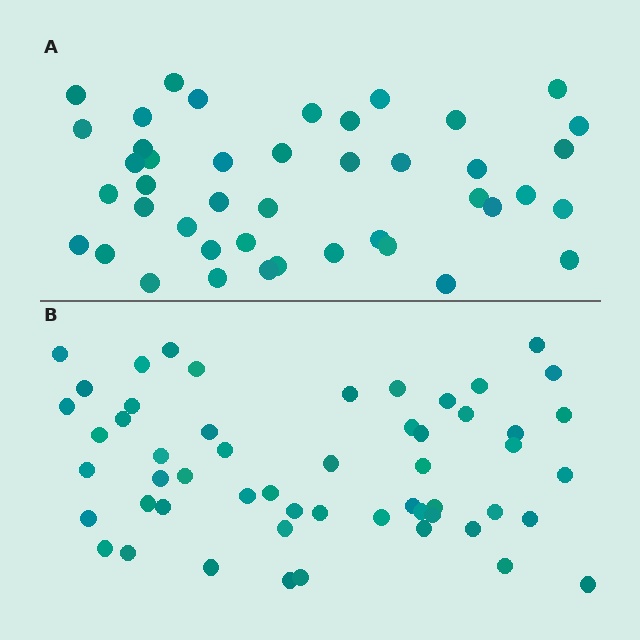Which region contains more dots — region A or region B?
Region B (the bottom region) has more dots.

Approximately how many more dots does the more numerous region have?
Region B has roughly 12 or so more dots than region A.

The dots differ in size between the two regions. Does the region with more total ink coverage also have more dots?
No. Region A has more total ink coverage because its dots are larger, but region B actually contains more individual dots. Total area can be misleading — the number of items is what matters here.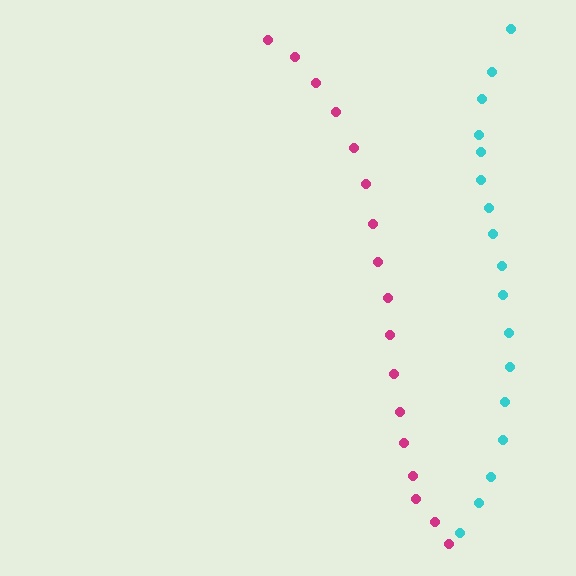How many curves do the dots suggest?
There are 2 distinct paths.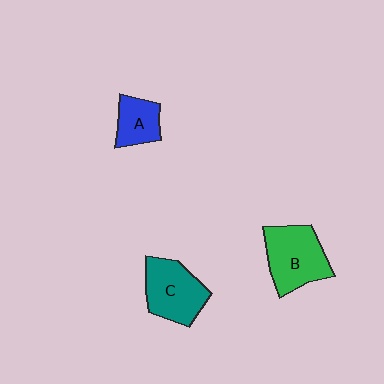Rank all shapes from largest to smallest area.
From largest to smallest: B (green), C (teal), A (blue).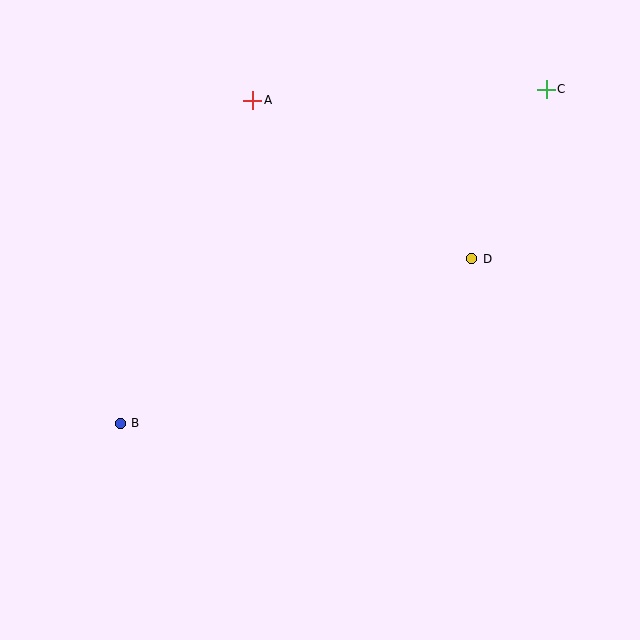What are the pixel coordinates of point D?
Point D is at (472, 259).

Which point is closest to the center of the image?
Point D at (472, 259) is closest to the center.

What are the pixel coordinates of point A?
Point A is at (253, 100).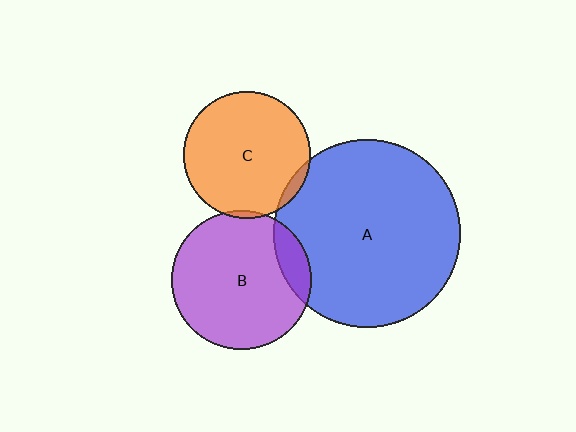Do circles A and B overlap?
Yes.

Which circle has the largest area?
Circle A (blue).